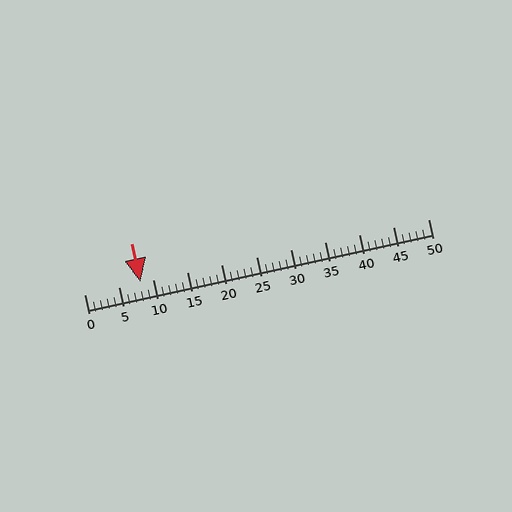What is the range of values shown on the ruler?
The ruler shows values from 0 to 50.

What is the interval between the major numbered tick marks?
The major tick marks are spaced 5 units apart.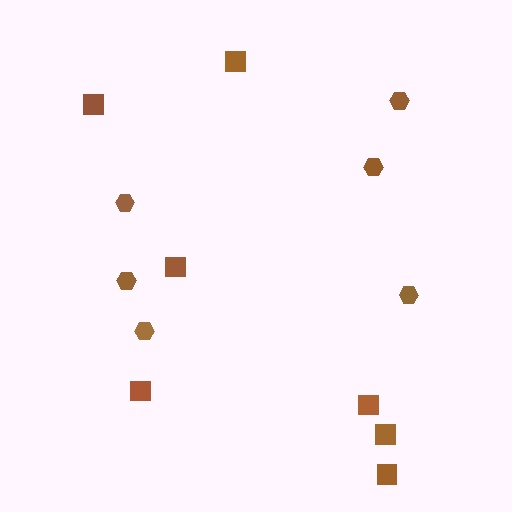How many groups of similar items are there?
There are 2 groups: one group of hexagons (6) and one group of squares (7).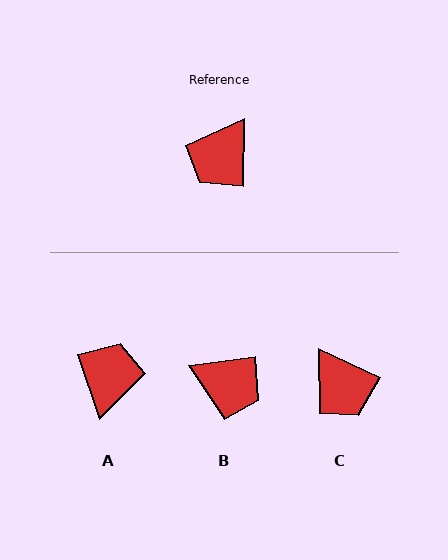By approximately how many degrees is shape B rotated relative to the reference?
Approximately 99 degrees counter-clockwise.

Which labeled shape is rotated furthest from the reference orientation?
A, about 160 degrees away.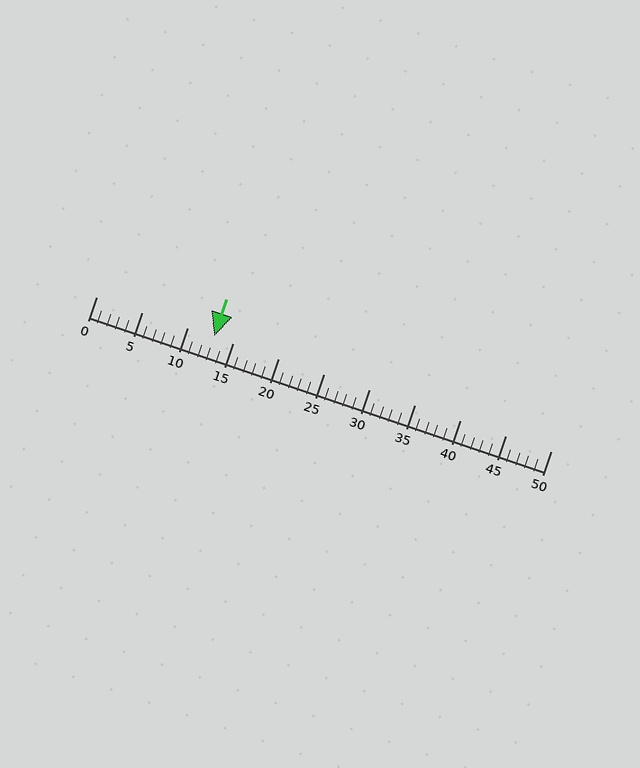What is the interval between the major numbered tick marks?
The major tick marks are spaced 5 units apart.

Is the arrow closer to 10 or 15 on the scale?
The arrow is closer to 15.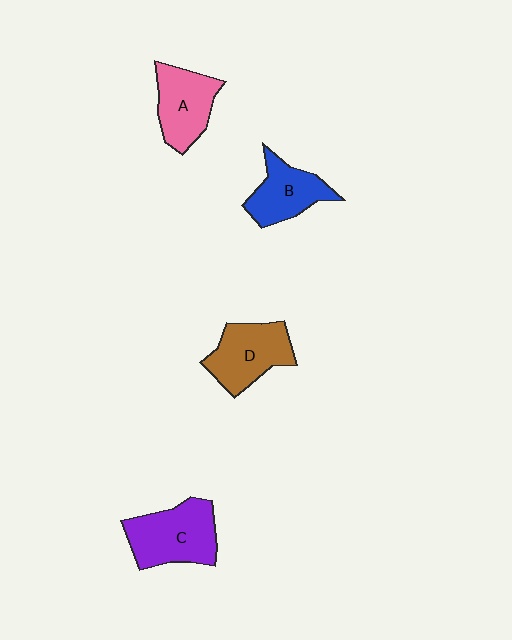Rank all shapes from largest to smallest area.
From largest to smallest: C (purple), D (brown), A (pink), B (blue).